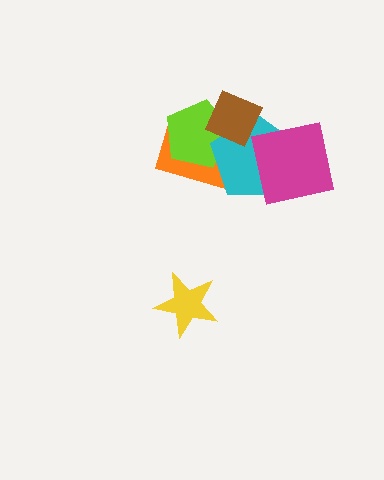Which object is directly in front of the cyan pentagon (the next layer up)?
The brown diamond is directly in front of the cyan pentagon.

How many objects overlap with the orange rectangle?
3 objects overlap with the orange rectangle.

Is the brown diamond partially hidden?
No, no other shape covers it.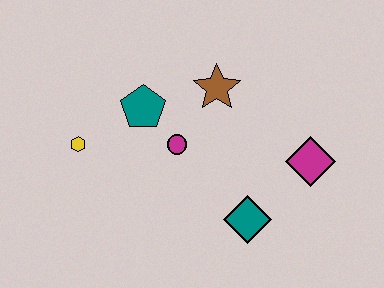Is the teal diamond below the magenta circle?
Yes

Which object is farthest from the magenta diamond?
The yellow hexagon is farthest from the magenta diamond.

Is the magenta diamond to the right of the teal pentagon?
Yes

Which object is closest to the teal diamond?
The magenta diamond is closest to the teal diamond.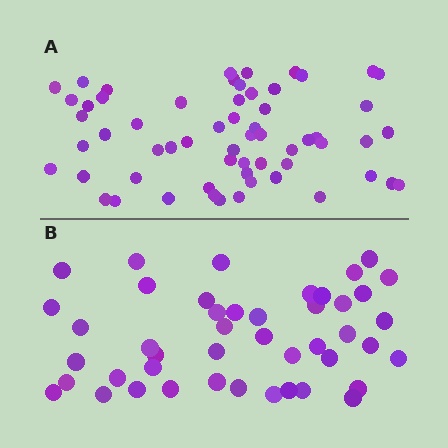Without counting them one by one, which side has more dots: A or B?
Region A (the top region) has more dots.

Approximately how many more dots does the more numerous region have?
Region A has approximately 15 more dots than region B.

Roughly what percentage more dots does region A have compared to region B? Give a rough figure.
About 35% more.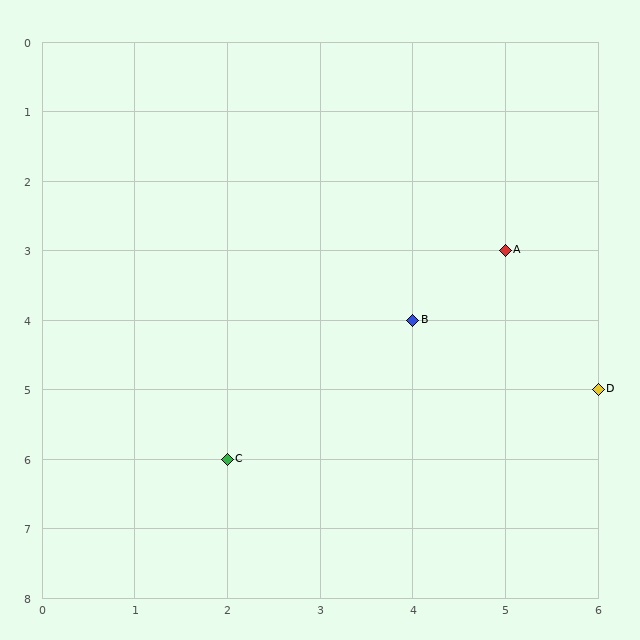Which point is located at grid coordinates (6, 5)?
Point D is at (6, 5).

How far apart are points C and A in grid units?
Points C and A are 3 columns and 3 rows apart (about 4.2 grid units diagonally).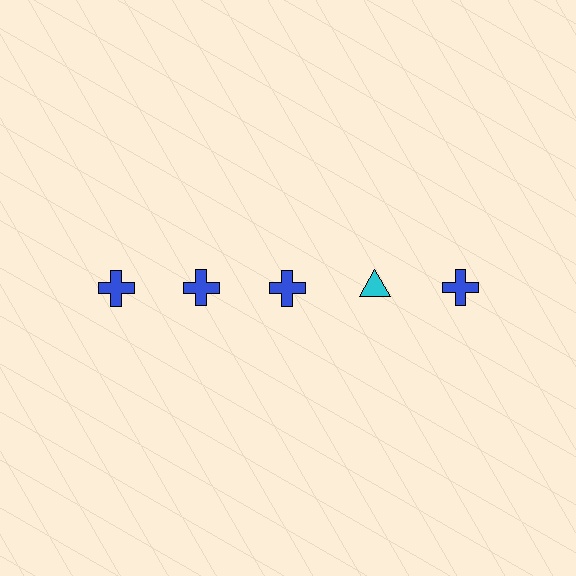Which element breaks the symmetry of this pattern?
The cyan triangle in the top row, second from right column breaks the symmetry. All other shapes are blue crosses.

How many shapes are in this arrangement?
There are 5 shapes arranged in a grid pattern.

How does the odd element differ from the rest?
It differs in both color (cyan instead of blue) and shape (triangle instead of cross).